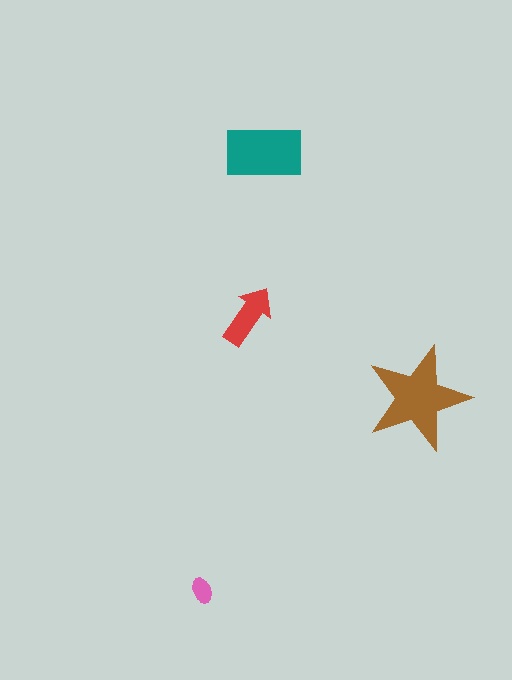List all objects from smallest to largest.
The pink ellipse, the red arrow, the teal rectangle, the brown star.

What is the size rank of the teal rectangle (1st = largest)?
2nd.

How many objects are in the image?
There are 4 objects in the image.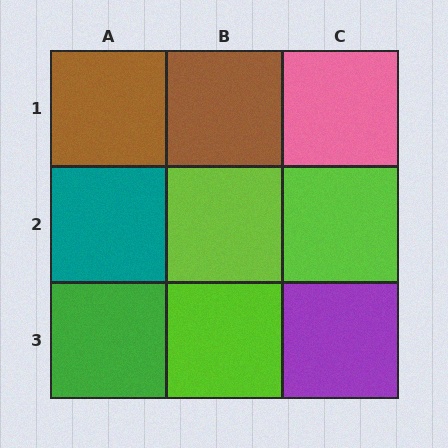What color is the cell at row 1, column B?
Brown.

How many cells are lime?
3 cells are lime.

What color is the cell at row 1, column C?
Pink.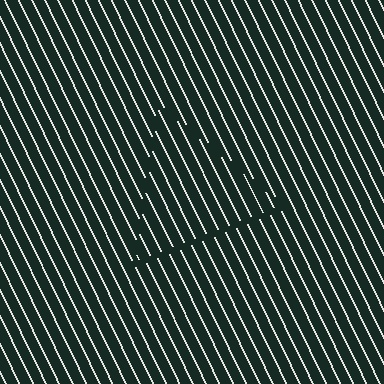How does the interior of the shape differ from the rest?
The interior of the shape contains the same grating, shifted by half a period — the contour is defined by the phase discontinuity where line-ends from the inner and outer gratings abut.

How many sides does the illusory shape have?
3 sides — the line-ends trace a triangle.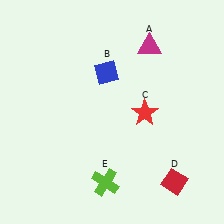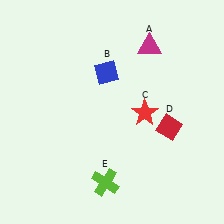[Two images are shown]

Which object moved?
The red diamond (D) moved up.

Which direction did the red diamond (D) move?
The red diamond (D) moved up.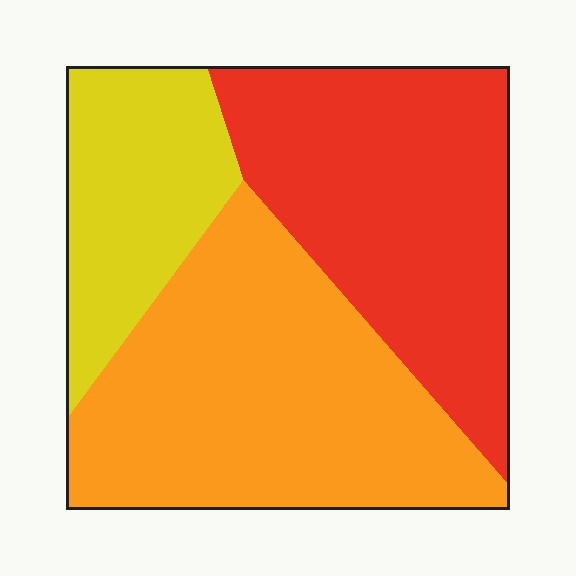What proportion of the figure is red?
Red covers around 35% of the figure.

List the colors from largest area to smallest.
From largest to smallest: orange, red, yellow.